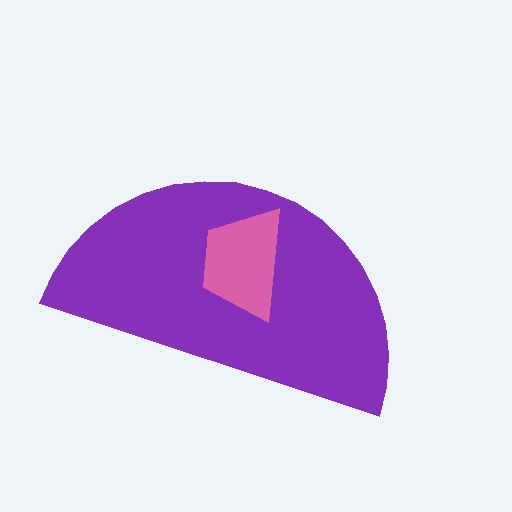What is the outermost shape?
The purple semicircle.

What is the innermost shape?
The pink trapezoid.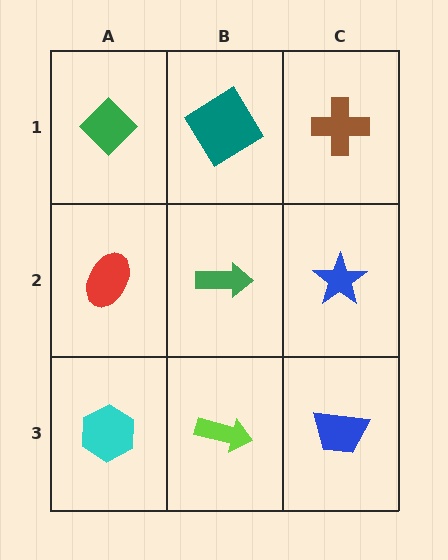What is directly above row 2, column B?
A teal diamond.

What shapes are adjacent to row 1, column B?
A green arrow (row 2, column B), a green diamond (row 1, column A), a brown cross (row 1, column C).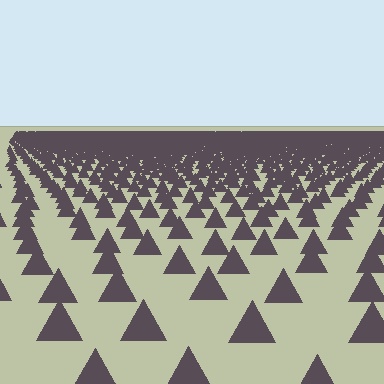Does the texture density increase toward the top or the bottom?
Density increases toward the top.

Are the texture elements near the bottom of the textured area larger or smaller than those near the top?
Larger. Near the bottom, elements are closer to the viewer and appear at a bigger on-screen size.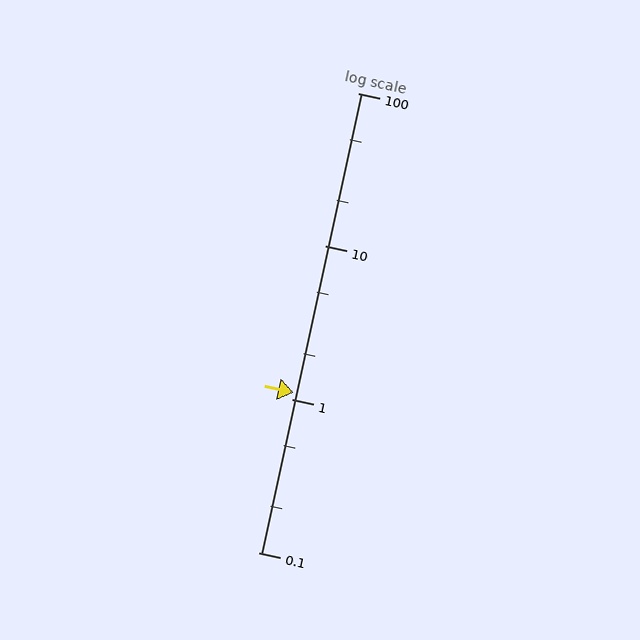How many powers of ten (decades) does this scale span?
The scale spans 3 decades, from 0.1 to 100.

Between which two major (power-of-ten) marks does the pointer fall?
The pointer is between 1 and 10.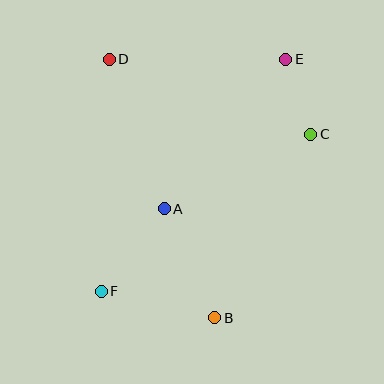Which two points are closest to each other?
Points C and E are closest to each other.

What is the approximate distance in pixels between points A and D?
The distance between A and D is approximately 159 pixels.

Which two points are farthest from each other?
Points E and F are farthest from each other.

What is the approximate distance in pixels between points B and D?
The distance between B and D is approximately 279 pixels.